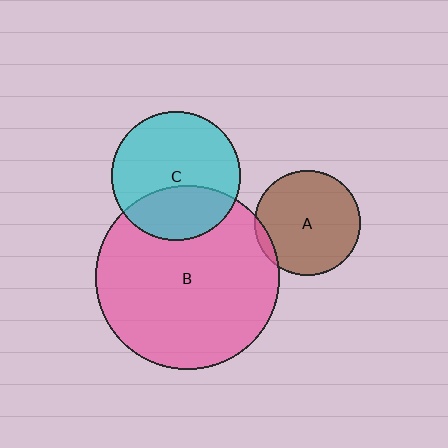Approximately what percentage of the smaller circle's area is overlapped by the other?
Approximately 5%.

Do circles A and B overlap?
Yes.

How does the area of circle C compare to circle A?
Approximately 1.5 times.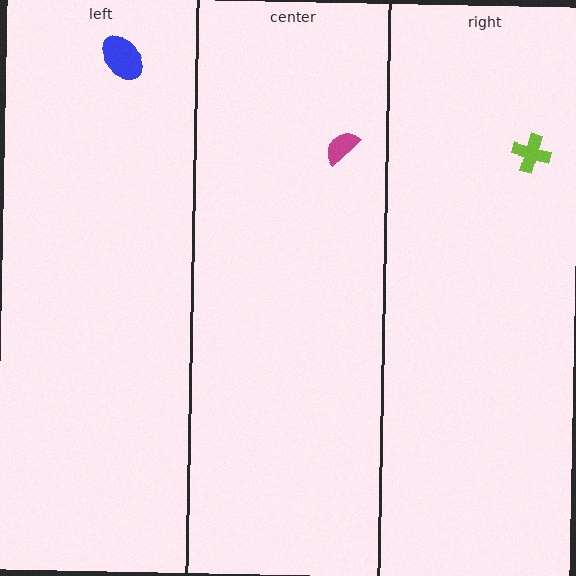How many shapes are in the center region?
1.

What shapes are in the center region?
The magenta semicircle.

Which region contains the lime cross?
The right region.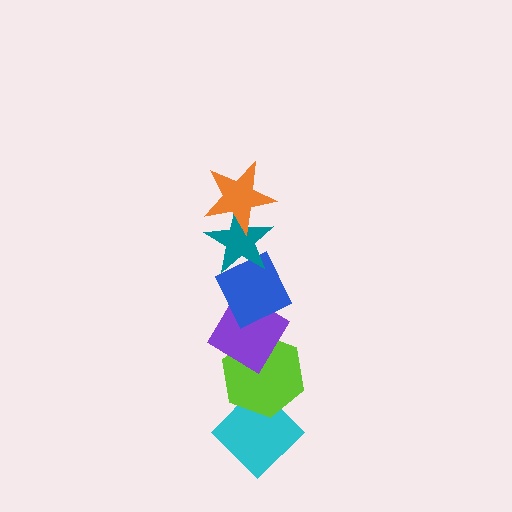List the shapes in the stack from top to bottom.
From top to bottom: the orange star, the teal star, the blue diamond, the purple diamond, the lime hexagon, the cyan diamond.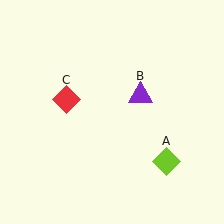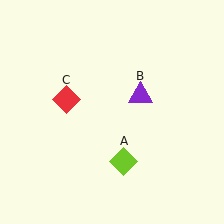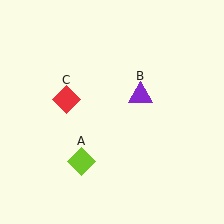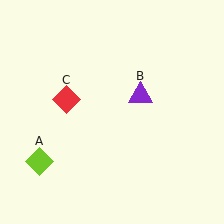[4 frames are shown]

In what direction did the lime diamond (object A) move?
The lime diamond (object A) moved left.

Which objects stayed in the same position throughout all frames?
Purple triangle (object B) and red diamond (object C) remained stationary.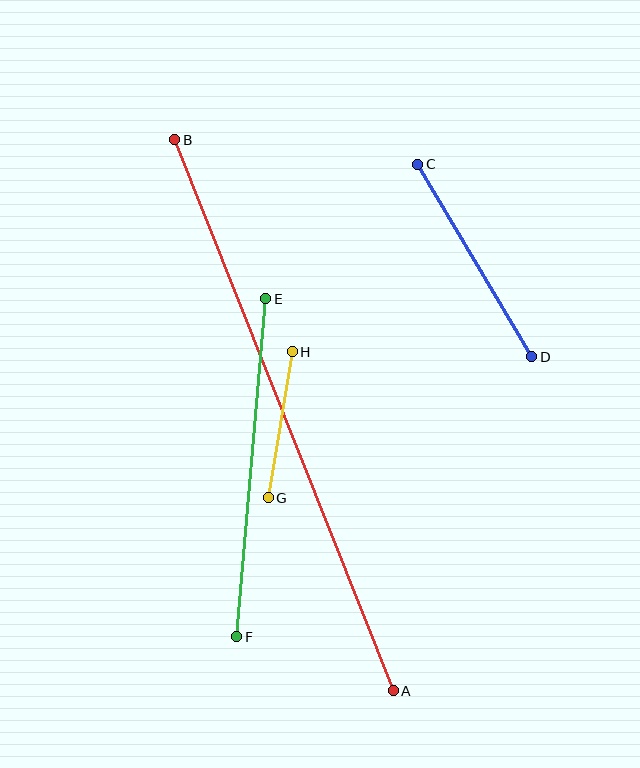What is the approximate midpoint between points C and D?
The midpoint is at approximately (475, 260) pixels.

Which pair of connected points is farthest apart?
Points A and B are farthest apart.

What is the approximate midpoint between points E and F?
The midpoint is at approximately (251, 468) pixels.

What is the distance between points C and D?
The distance is approximately 224 pixels.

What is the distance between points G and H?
The distance is approximately 148 pixels.